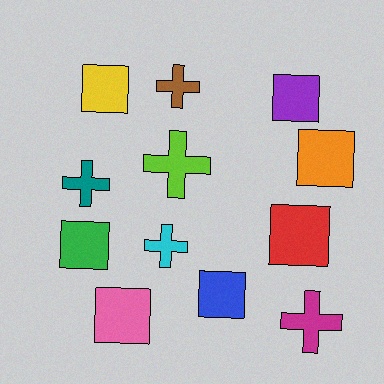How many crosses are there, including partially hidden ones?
There are 5 crosses.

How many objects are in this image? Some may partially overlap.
There are 12 objects.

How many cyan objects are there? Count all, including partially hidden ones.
There is 1 cyan object.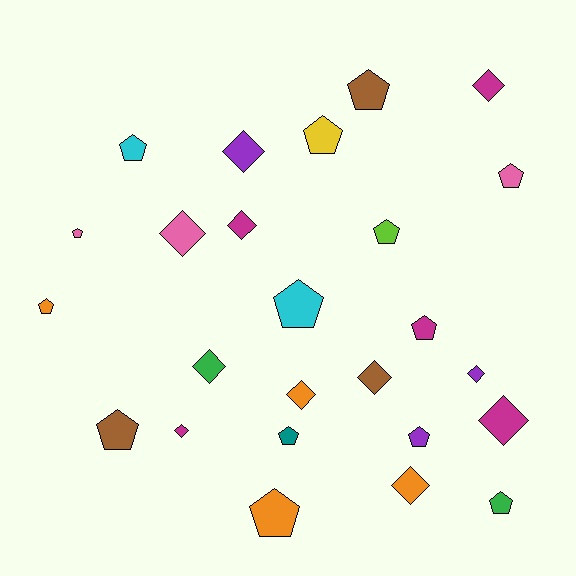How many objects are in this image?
There are 25 objects.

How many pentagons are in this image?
There are 14 pentagons.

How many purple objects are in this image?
There are 3 purple objects.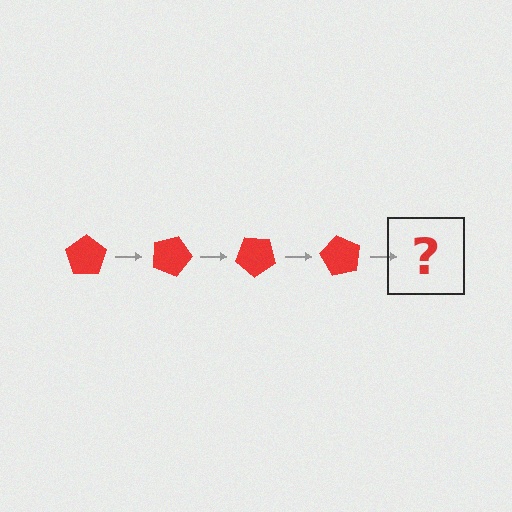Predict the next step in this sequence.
The next step is a red pentagon rotated 80 degrees.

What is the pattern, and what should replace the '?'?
The pattern is that the pentagon rotates 20 degrees each step. The '?' should be a red pentagon rotated 80 degrees.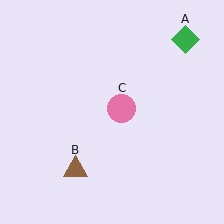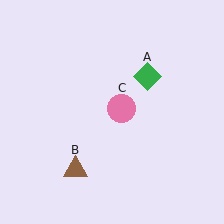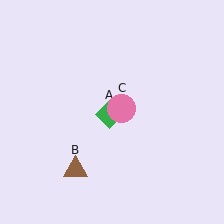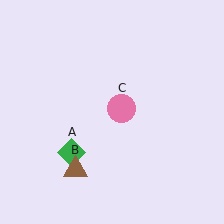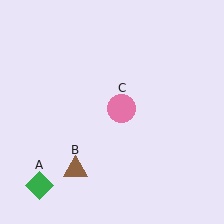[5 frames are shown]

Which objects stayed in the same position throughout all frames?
Brown triangle (object B) and pink circle (object C) remained stationary.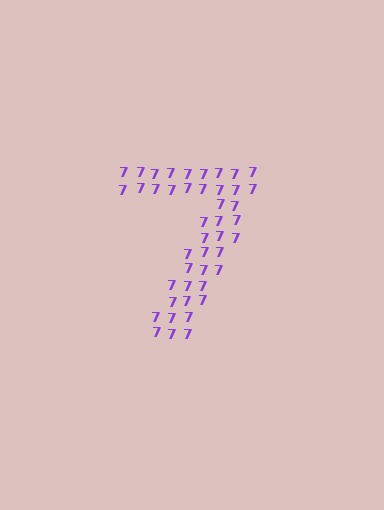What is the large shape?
The large shape is the digit 7.